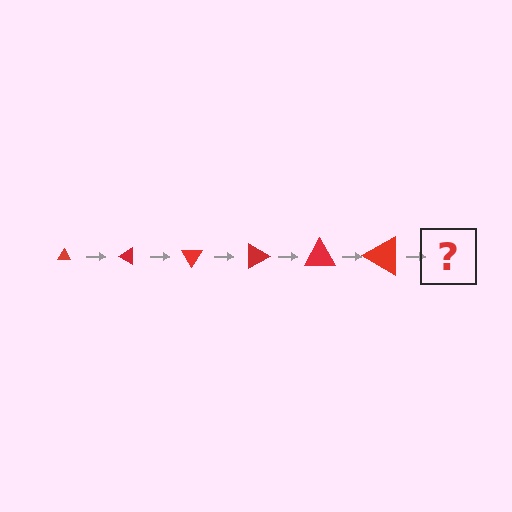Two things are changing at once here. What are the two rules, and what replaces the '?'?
The two rules are that the triangle grows larger each step and it rotates 30 degrees each step. The '?' should be a triangle, larger than the previous one and rotated 180 degrees from the start.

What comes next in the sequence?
The next element should be a triangle, larger than the previous one and rotated 180 degrees from the start.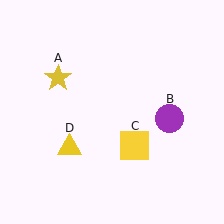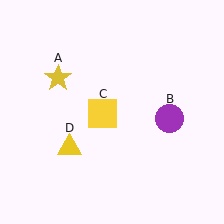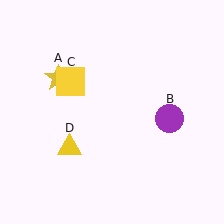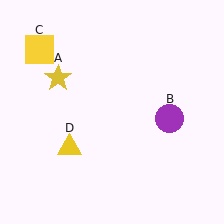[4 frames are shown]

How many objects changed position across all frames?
1 object changed position: yellow square (object C).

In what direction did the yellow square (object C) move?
The yellow square (object C) moved up and to the left.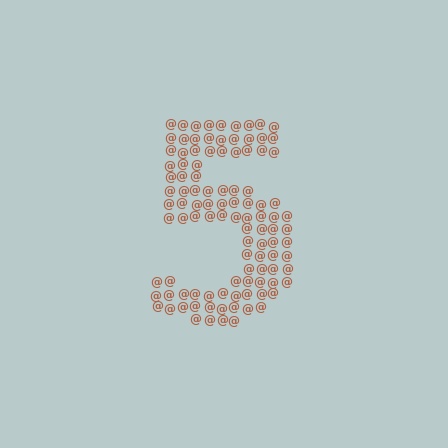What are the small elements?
The small elements are at signs.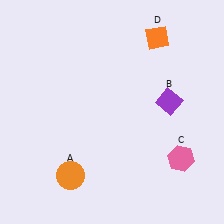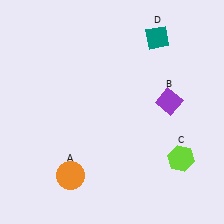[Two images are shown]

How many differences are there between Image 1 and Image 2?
There are 2 differences between the two images.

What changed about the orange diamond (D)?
In Image 1, D is orange. In Image 2, it changed to teal.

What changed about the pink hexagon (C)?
In Image 1, C is pink. In Image 2, it changed to lime.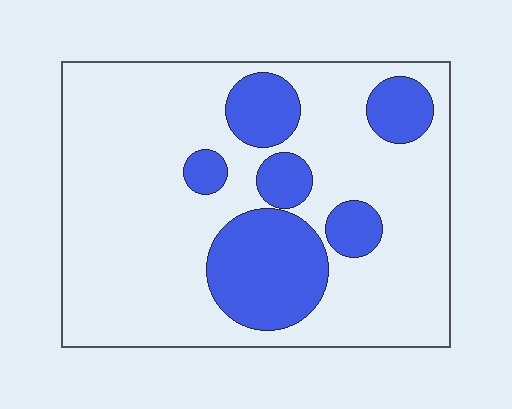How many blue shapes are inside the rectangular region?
6.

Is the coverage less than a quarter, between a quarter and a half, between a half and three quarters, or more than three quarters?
Less than a quarter.